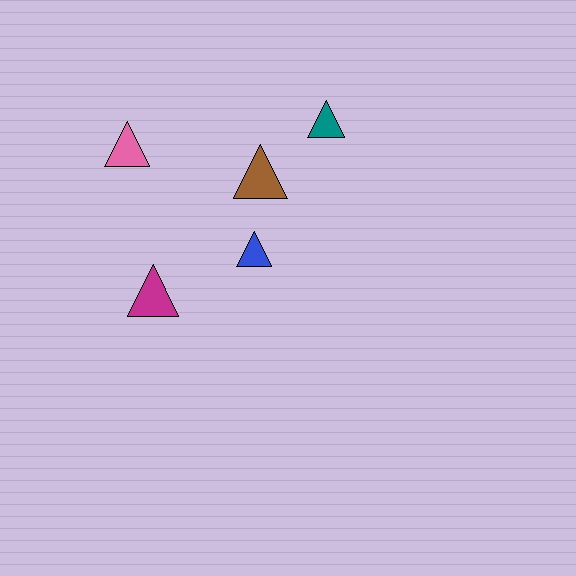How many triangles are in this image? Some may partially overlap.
There are 5 triangles.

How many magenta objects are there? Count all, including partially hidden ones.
There is 1 magenta object.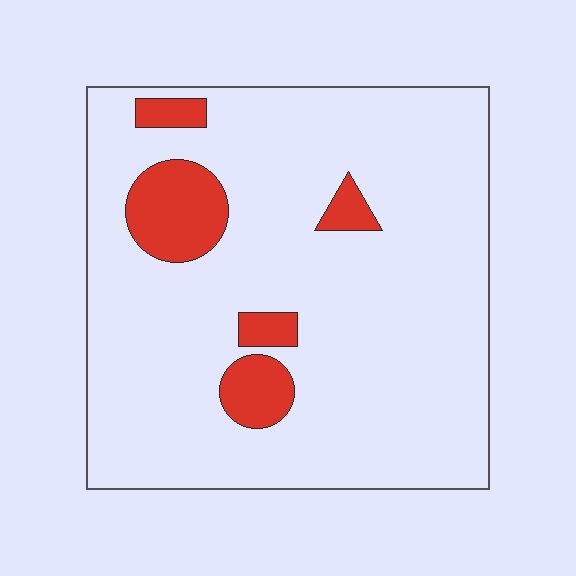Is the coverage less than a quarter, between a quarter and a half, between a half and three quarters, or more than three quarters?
Less than a quarter.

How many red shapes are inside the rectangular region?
5.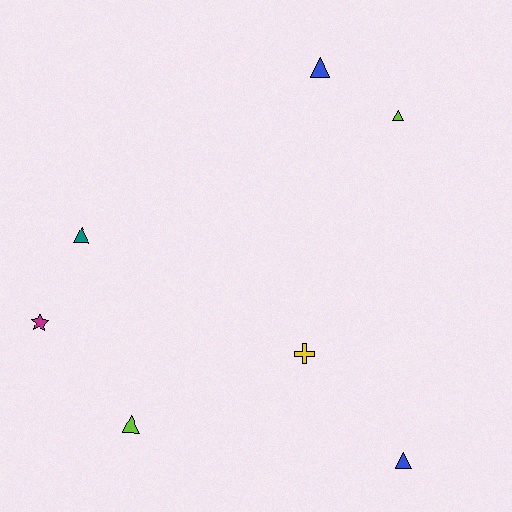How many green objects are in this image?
There are no green objects.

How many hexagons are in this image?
There are no hexagons.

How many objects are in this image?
There are 7 objects.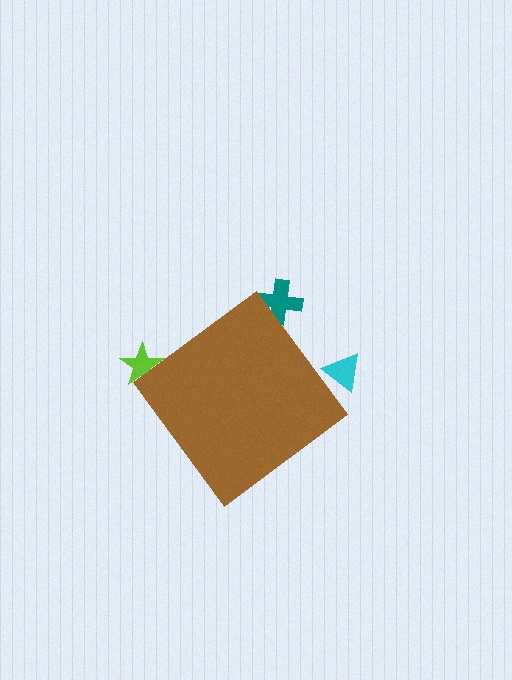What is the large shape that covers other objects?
A brown diamond.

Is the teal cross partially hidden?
Yes, the teal cross is partially hidden behind the brown diamond.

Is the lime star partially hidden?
Yes, the lime star is partially hidden behind the brown diamond.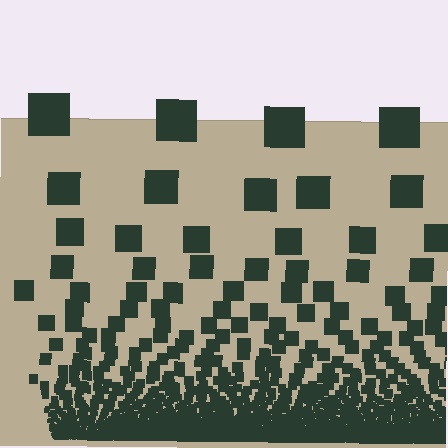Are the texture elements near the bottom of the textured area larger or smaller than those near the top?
Smaller. The gradient is inverted — elements near the bottom are smaller and denser.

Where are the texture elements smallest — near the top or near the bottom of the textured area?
Near the bottom.